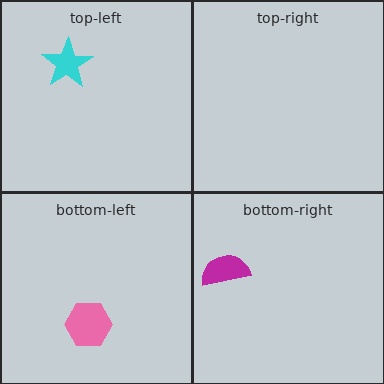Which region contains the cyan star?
The top-left region.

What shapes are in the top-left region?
The cyan star.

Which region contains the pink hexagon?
The bottom-left region.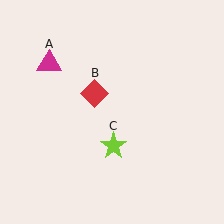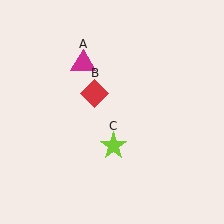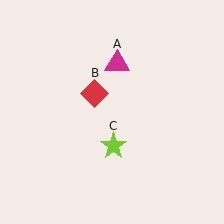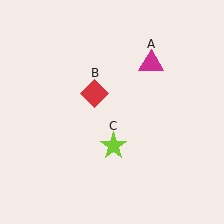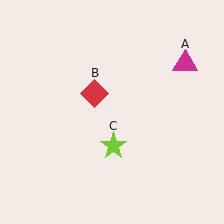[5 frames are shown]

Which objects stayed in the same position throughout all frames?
Red diamond (object B) and lime star (object C) remained stationary.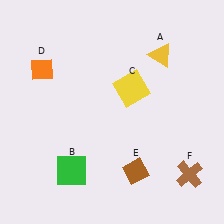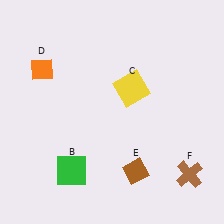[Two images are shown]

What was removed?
The yellow triangle (A) was removed in Image 2.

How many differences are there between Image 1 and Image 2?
There is 1 difference between the two images.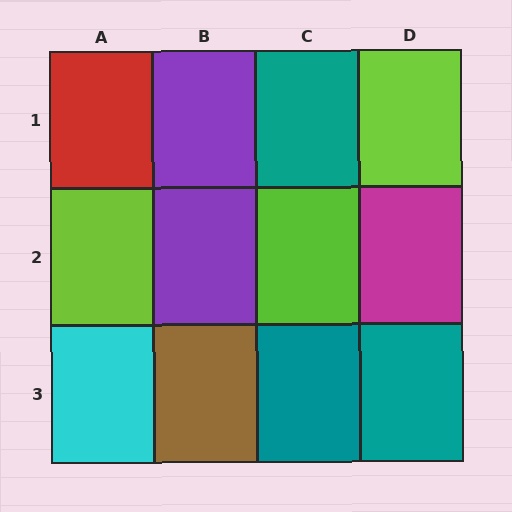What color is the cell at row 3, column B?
Brown.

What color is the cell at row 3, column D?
Teal.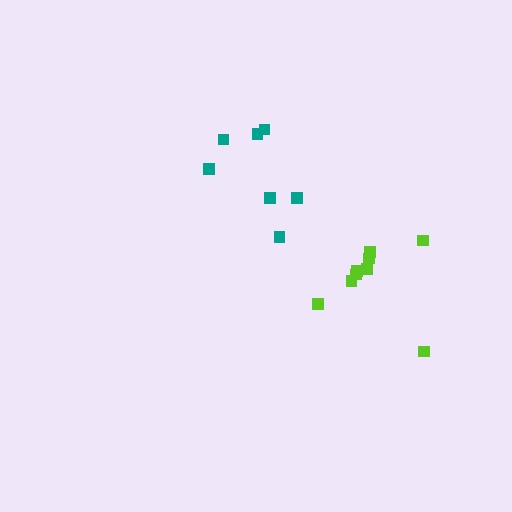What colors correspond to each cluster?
The clusters are colored: teal, lime.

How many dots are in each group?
Group 1: 7 dots, Group 2: 9 dots (16 total).